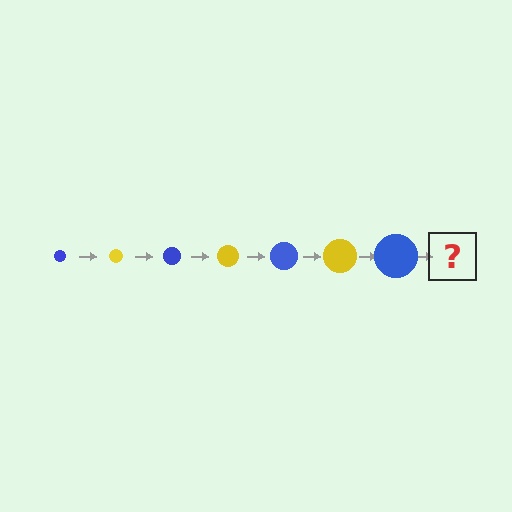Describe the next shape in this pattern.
It should be a yellow circle, larger than the previous one.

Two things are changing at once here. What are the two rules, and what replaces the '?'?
The two rules are that the circle grows larger each step and the color cycles through blue and yellow. The '?' should be a yellow circle, larger than the previous one.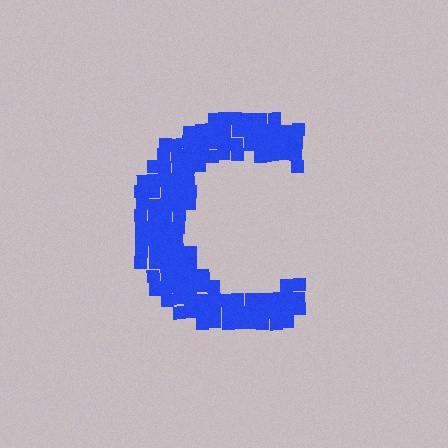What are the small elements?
The small elements are squares.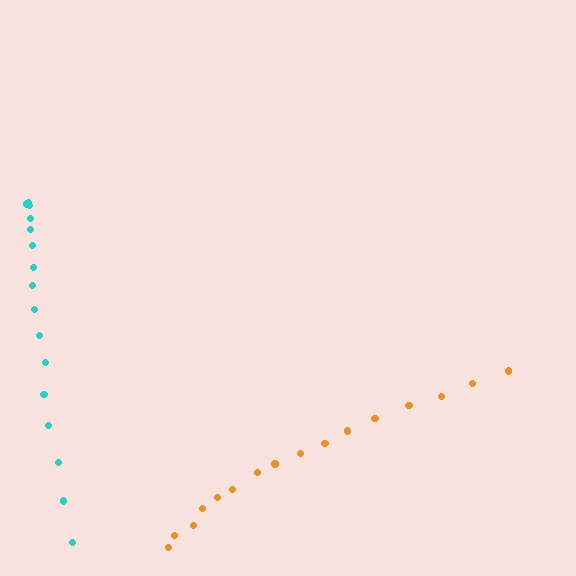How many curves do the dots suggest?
There are 2 distinct paths.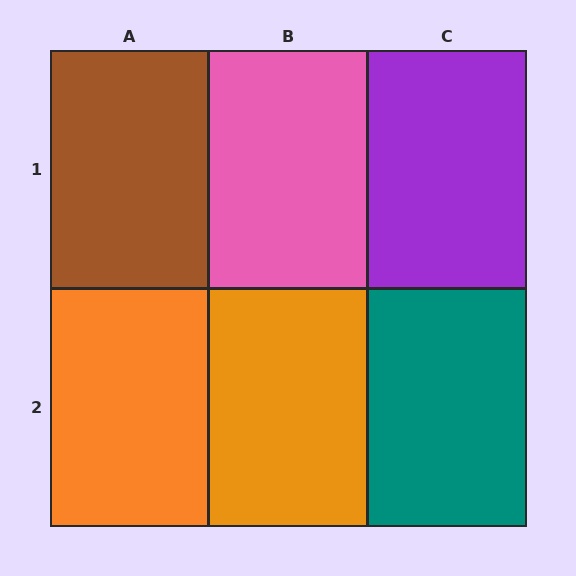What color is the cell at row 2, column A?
Orange.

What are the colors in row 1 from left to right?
Brown, pink, purple.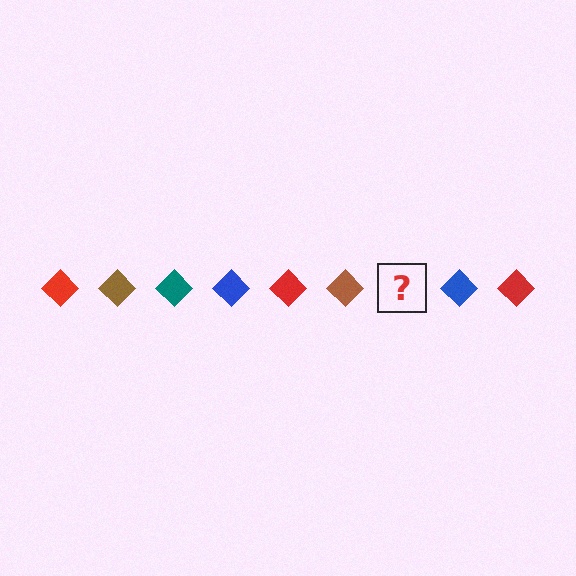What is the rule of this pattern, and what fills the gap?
The rule is that the pattern cycles through red, brown, teal, blue diamonds. The gap should be filled with a teal diamond.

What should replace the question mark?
The question mark should be replaced with a teal diamond.